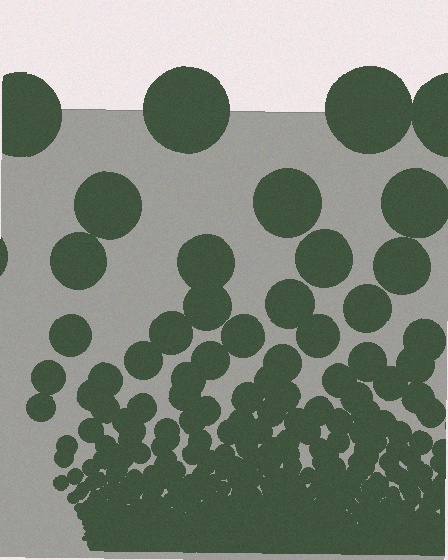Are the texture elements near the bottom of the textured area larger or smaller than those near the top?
Smaller. The gradient is inverted — elements near the bottom are smaller and denser.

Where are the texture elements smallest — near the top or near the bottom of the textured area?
Near the bottom.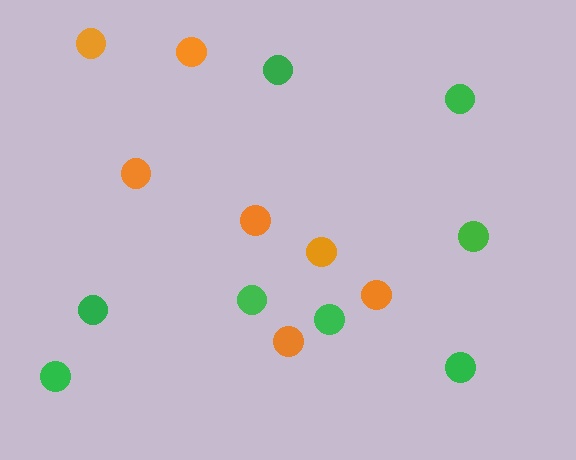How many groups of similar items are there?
There are 2 groups: one group of green circles (8) and one group of orange circles (7).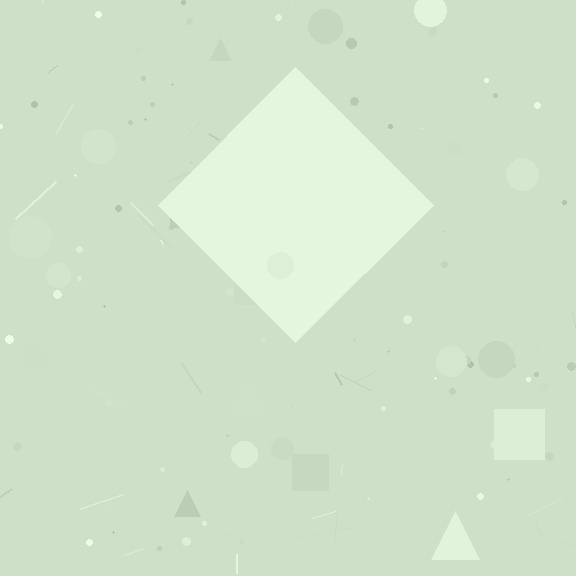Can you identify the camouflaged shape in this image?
The camouflaged shape is a diamond.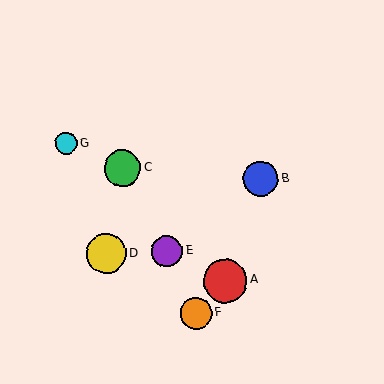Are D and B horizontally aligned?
No, D is at y≈254 and B is at y≈179.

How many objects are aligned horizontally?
2 objects (D, E) are aligned horizontally.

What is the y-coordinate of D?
Object D is at y≈254.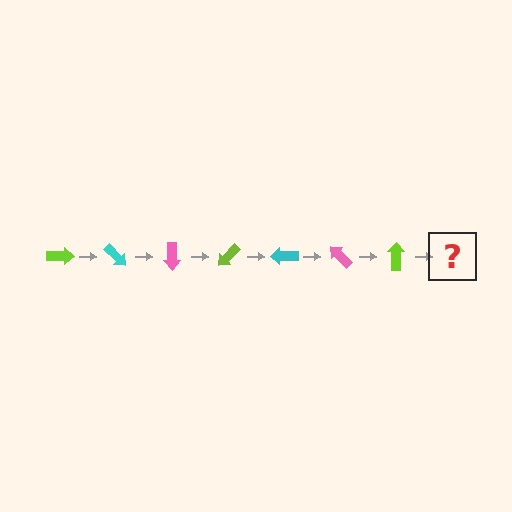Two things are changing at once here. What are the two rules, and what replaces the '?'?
The two rules are that it rotates 45 degrees each step and the color cycles through lime, cyan, and pink. The '?' should be a cyan arrow, rotated 315 degrees from the start.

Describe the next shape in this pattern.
It should be a cyan arrow, rotated 315 degrees from the start.